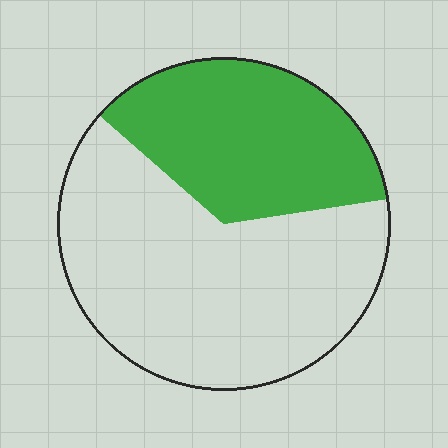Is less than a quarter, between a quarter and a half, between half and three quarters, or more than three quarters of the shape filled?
Between a quarter and a half.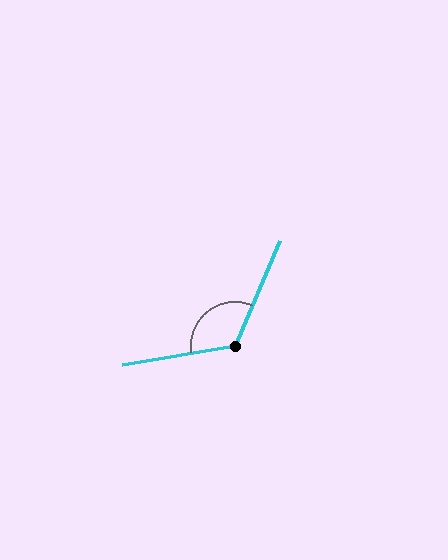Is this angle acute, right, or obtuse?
It is obtuse.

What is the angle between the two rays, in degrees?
Approximately 123 degrees.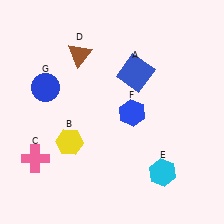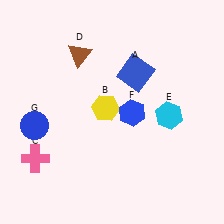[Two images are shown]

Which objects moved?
The objects that moved are: the yellow hexagon (B), the cyan hexagon (E), the blue circle (G).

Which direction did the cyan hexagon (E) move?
The cyan hexagon (E) moved up.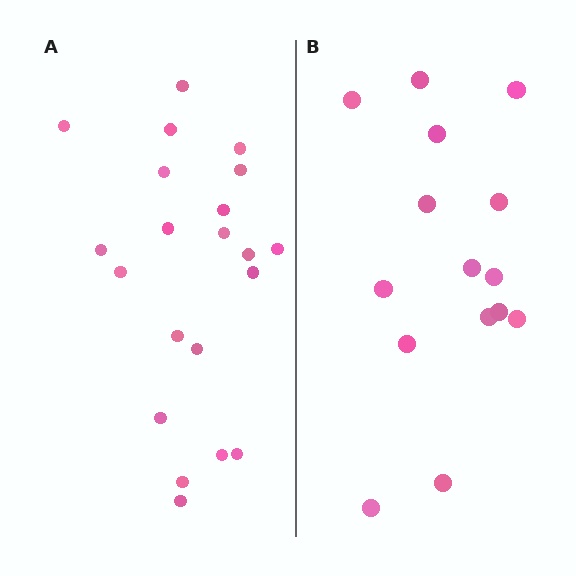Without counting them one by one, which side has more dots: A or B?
Region A (the left region) has more dots.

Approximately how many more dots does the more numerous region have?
Region A has about 6 more dots than region B.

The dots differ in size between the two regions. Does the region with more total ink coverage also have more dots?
No. Region B has more total ink coverage because its dots are larger, but region A actually contains more individual dots. Total area can be misleading — the number of items is what matters here.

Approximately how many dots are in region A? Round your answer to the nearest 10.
About 20 dots. (The exact count is 21, which rounds to 20.)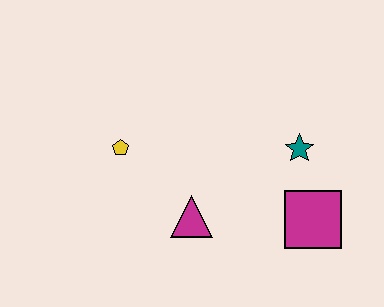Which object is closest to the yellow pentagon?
The magenta triangle is closest to the yellow pentagon.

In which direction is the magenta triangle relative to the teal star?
The magenta triangle is to the left of the teal star.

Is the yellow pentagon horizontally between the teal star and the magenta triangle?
No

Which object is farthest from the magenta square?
The yellow pentagon is farthest from the magenta square.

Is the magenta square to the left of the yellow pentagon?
No